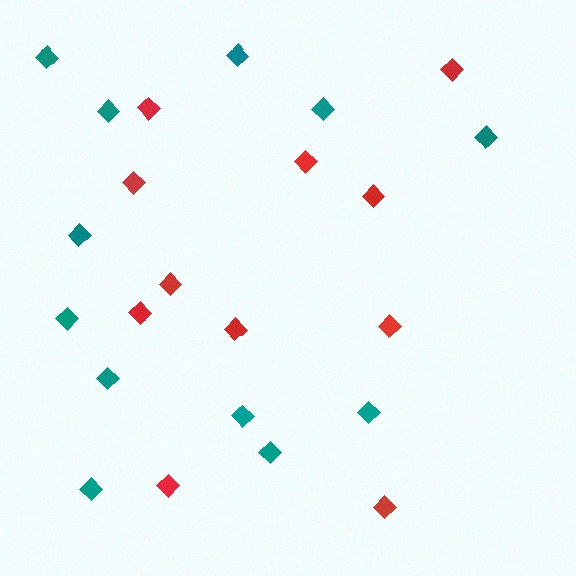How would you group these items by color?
There are 2 groups: one group of teal diamonds (12) and one group of red diamonds (11).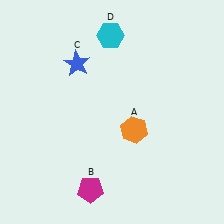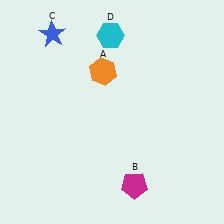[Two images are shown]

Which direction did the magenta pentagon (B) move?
The magenta pentagon (B) moved right.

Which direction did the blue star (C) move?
The blue star (C) moved up.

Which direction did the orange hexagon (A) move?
The orange hexagon (A) moved up.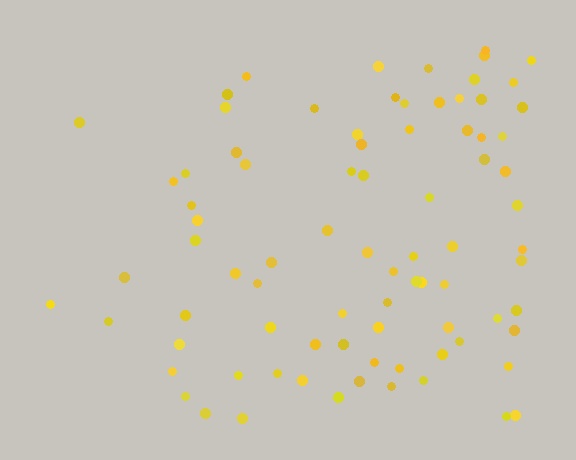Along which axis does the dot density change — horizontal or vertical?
Horizontal.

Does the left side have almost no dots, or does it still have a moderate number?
Still a moderate number, just noticeably fewer than the right.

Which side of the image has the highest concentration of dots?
The right.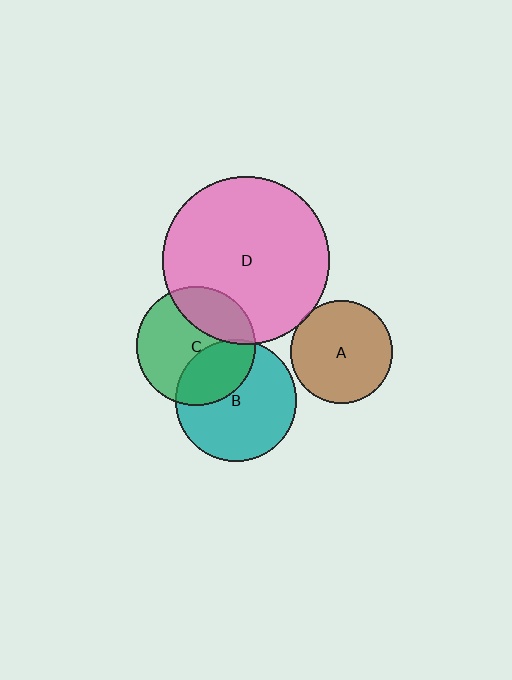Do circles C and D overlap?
Yes.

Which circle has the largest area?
Circle D (pink).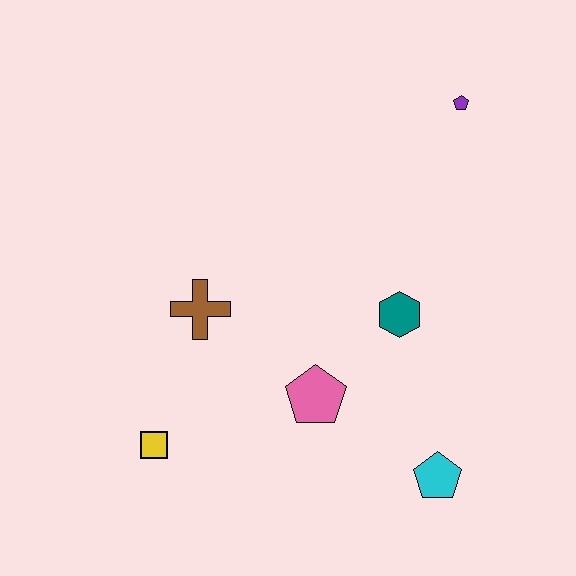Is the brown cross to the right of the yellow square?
Yes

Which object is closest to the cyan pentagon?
The pink pentagon is closest to the cyan pentagon.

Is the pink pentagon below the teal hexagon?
Yes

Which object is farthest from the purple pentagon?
The yellow square is farthest from the purple pentagon.